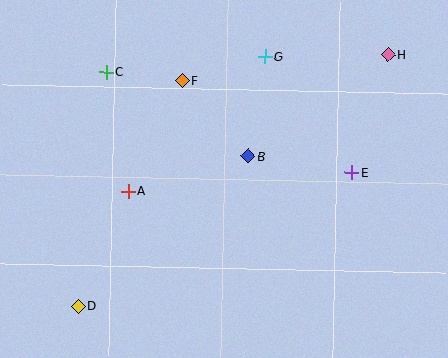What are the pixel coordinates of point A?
Point A is at (128, 191).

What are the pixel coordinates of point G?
Point G is at (265, 57).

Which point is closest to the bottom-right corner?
Point E is closest to the bottom-right corner.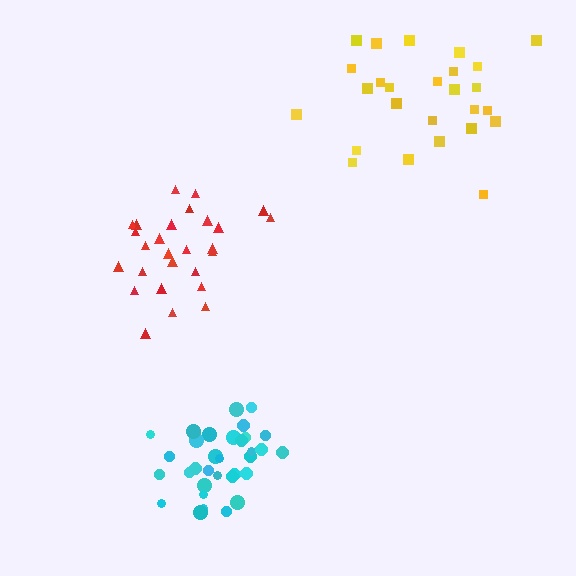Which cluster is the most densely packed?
Cyan.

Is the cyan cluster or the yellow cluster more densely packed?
Cyan.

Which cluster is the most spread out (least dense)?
Yellow.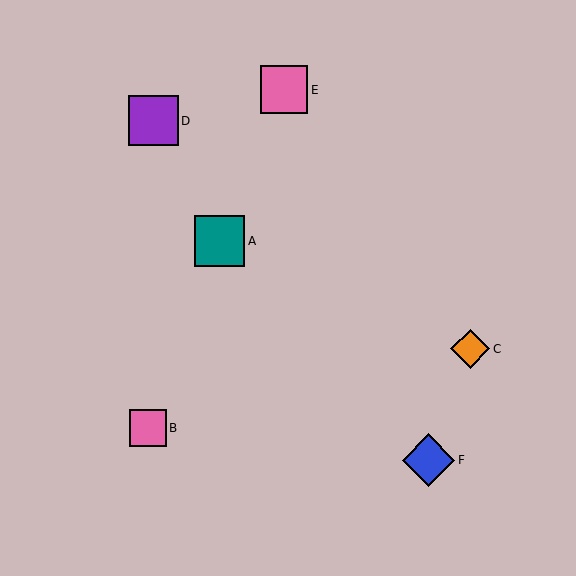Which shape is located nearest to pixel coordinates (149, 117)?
The purple square (labeled D) at (154, 121) is nearest to that location.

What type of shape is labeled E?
Shape E is a pink square.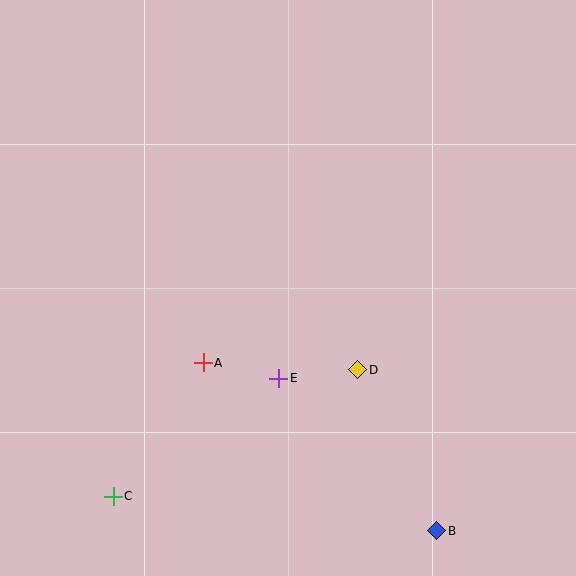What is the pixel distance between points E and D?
The distance between E and D is 79 pixels.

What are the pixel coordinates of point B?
Point B is at (437, 531).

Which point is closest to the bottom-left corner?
Point C is closest to the bottom-left corner.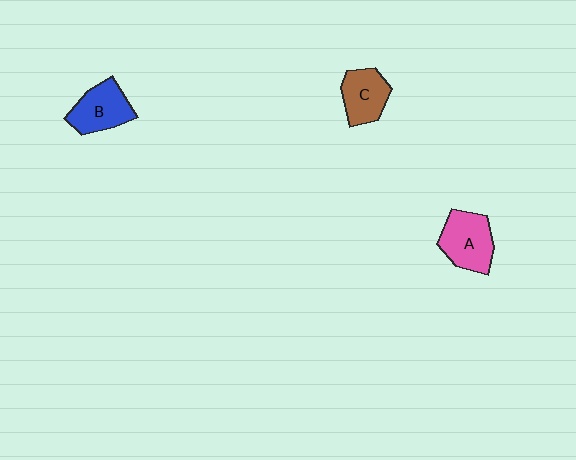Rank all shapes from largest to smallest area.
From largest to smallest: A (pink), B (blue), C (brown).